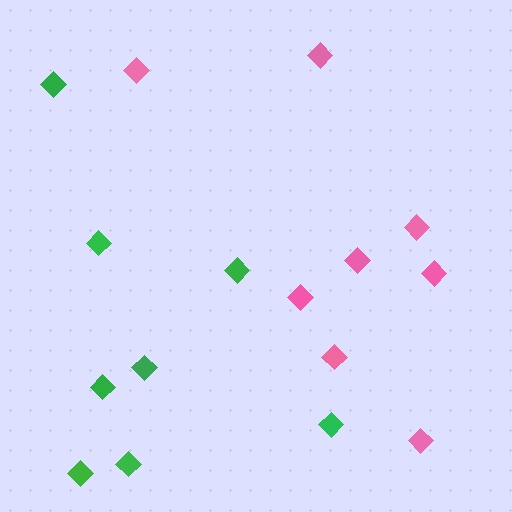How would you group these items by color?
There are 2 groups: one group of green diamonds (8) and one group of pink diamonds (8).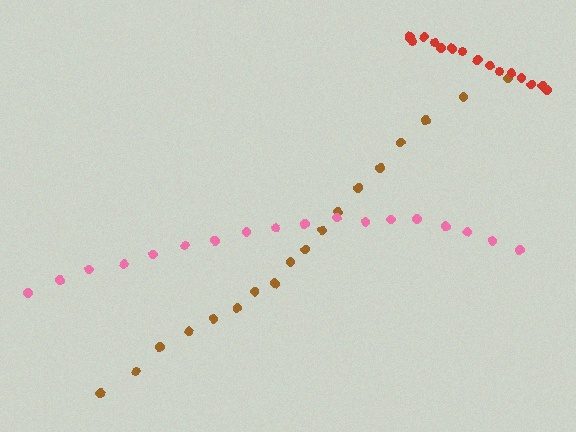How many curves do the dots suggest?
There are 3 distinct paths.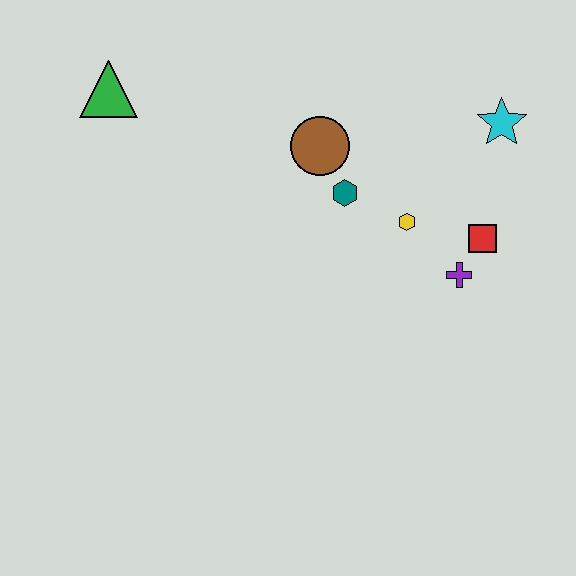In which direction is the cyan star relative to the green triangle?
The cyan star is to the right of the green triangle.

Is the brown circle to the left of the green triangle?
No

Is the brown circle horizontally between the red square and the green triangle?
Yes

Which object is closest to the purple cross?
The red square is closest to the purple cross.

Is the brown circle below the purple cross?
No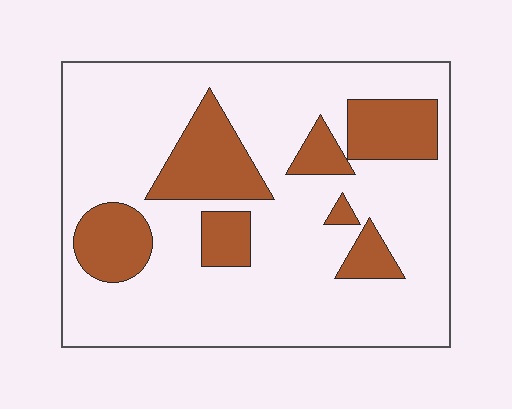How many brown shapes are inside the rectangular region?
7.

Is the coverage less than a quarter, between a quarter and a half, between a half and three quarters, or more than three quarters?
Less than a quarter.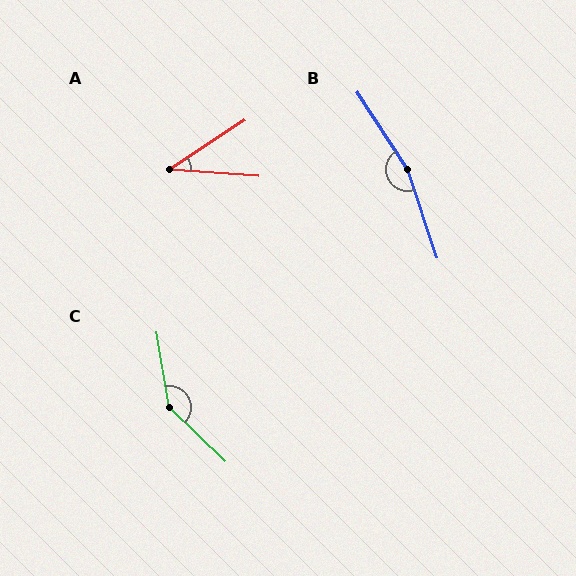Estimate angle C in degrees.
Approximately 143 degrees.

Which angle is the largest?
B, at approximately 166 degrees.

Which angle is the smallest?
A, at approximately 37 degrees.